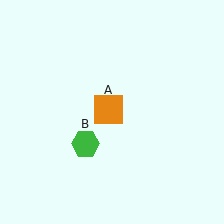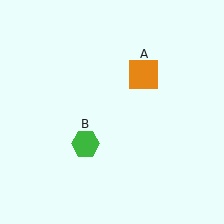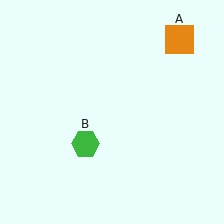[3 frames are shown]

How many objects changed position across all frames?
1 object changed position: orange square (object A).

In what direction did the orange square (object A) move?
The orange square (object A) moved up and to the right.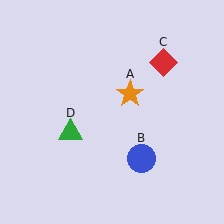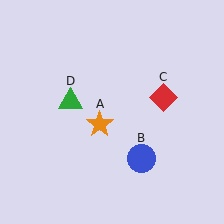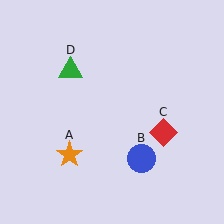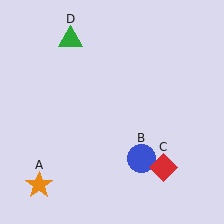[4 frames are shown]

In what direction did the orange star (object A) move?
The orange star (object A) moved down and to the left.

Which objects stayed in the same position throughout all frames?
Blue circle (object B) remained stationary.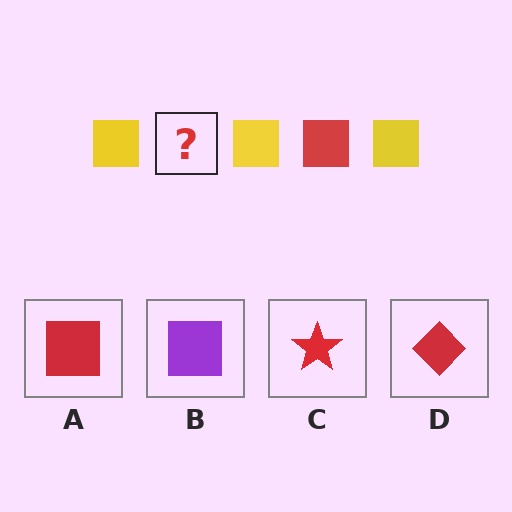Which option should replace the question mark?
Option A.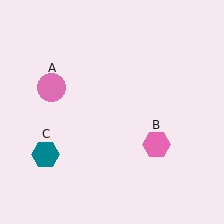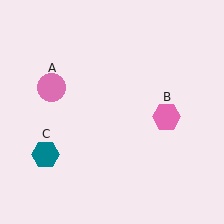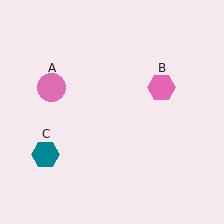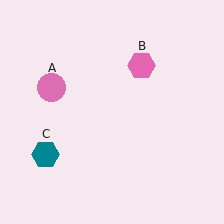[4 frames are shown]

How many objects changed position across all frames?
1 object changed position: pink hexagon (object B).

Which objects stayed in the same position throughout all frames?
Pink circle (object A) and teal hexagon (object C) remained stationary.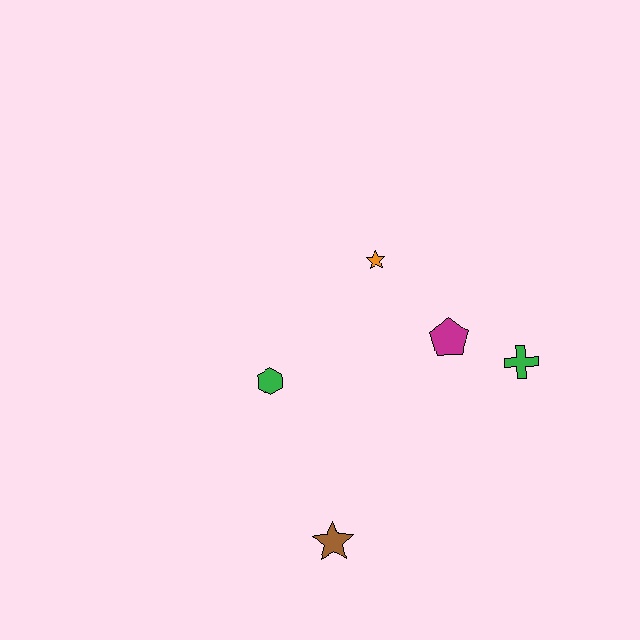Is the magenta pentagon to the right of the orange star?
Yes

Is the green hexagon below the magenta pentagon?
Yes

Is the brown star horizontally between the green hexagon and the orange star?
Yes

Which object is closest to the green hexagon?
The orange star is closest to the green hexagon.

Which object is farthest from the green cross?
The brown star is farthest from the green cross.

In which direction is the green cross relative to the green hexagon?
The green cross is to the right of the green hexagon.